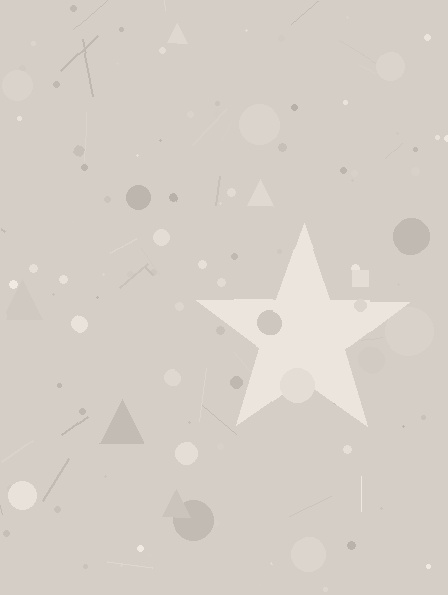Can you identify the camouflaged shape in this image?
The camouflaged shape is a star.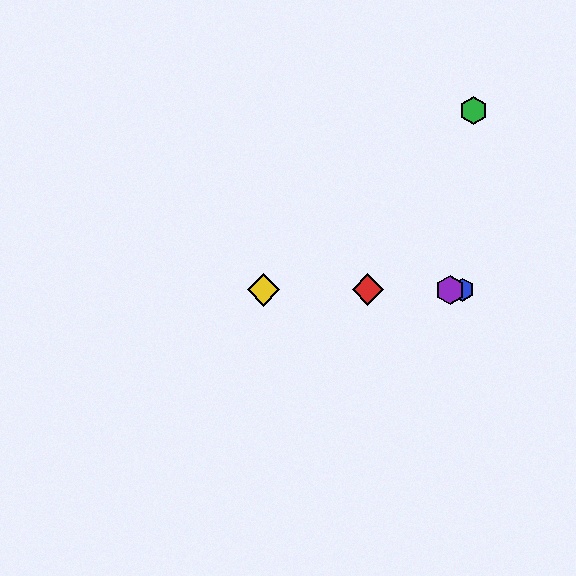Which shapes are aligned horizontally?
The red diamond, the blue hexagon, the yellow diamond, the purple hexagon are aligned horizontally.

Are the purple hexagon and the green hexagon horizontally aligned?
No, the purple hexagon is at y≈290 and the green hexagon is at y≈110.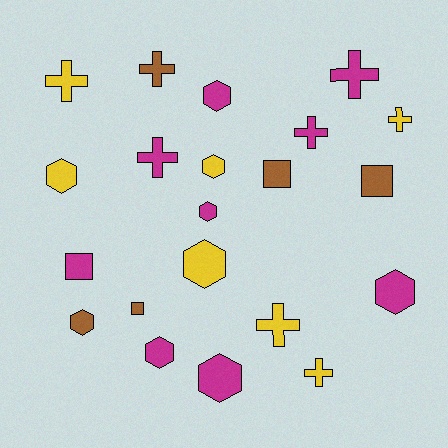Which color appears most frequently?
Magenta, with 9 objects.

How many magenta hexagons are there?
There are 5 magenta hexagons.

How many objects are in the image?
There are 21 objects.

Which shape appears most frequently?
Hexagon, with 9 objects.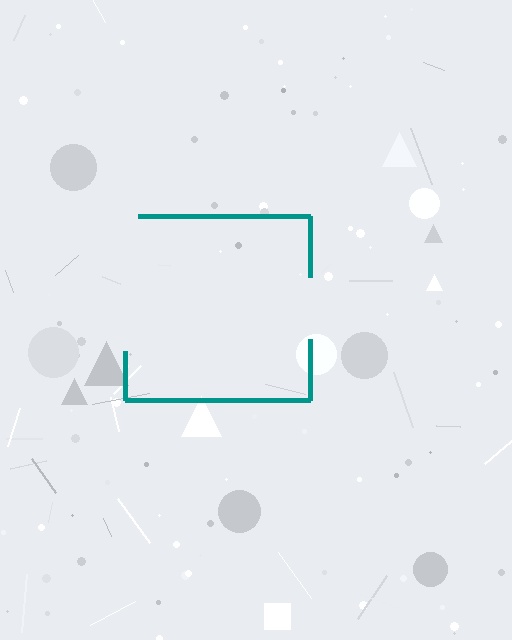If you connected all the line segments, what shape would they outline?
They would outline a square.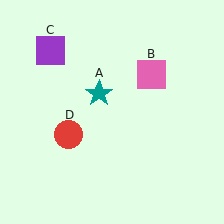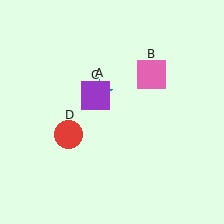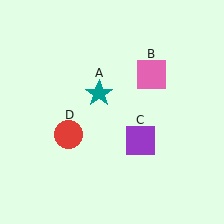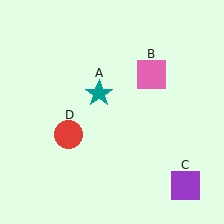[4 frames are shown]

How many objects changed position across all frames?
1 object changed position: purple square (object C).